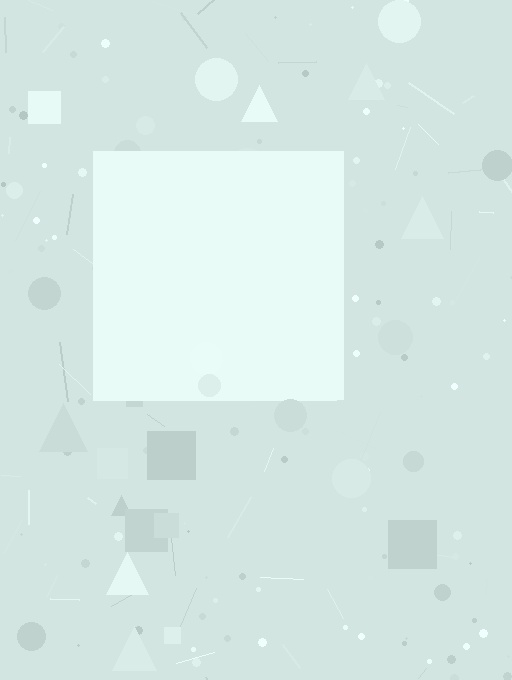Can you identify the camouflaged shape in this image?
The camouflaged shape is a square.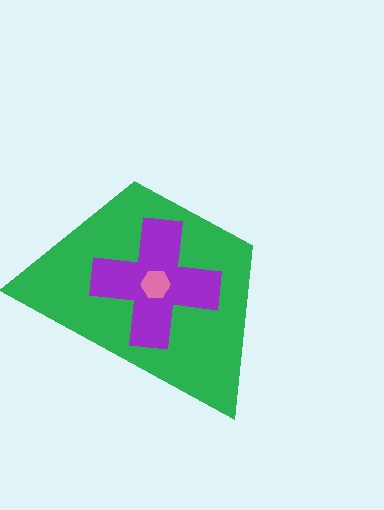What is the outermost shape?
The green trapezoid.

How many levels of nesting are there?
3.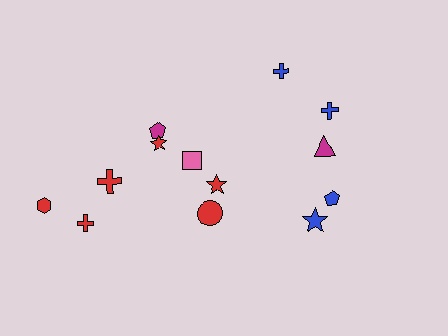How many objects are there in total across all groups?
There are 13 objects.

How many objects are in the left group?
There are 8 objects.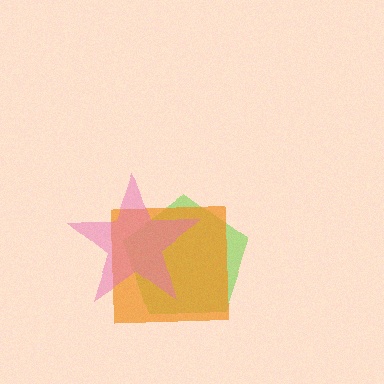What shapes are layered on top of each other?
The layered shapes are: a lime pentagon, an orange square, a pink star.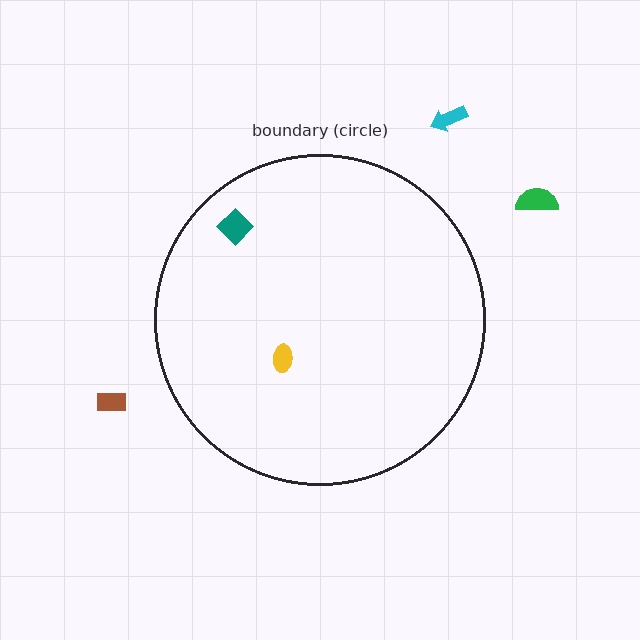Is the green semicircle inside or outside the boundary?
Outside.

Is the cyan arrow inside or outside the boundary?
Outside.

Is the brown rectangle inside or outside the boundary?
Outside.